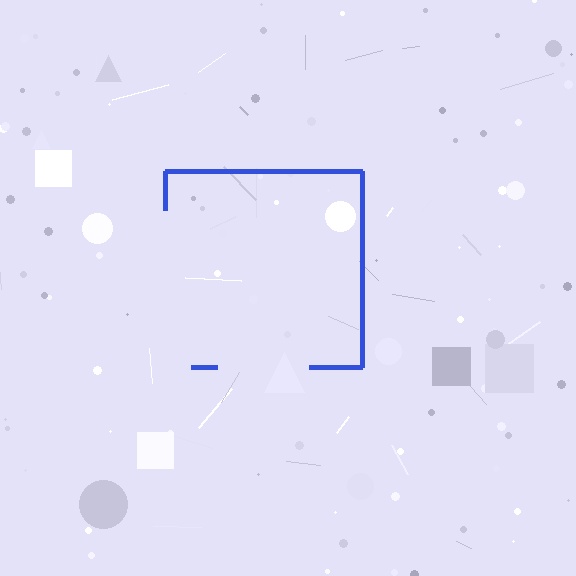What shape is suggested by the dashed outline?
The dashed outline suggests a square.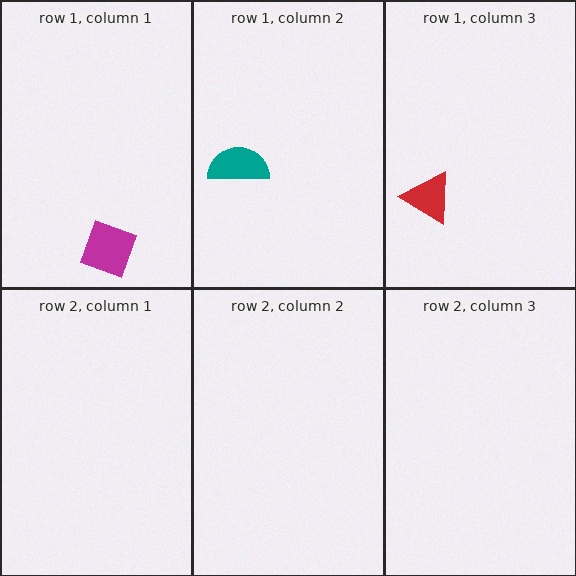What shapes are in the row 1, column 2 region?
The teal semicircle.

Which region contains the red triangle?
The row 1, column 3 region.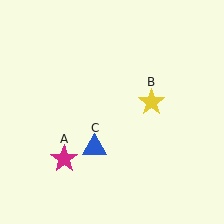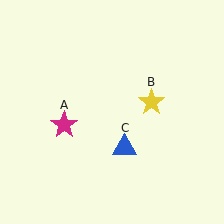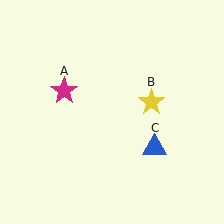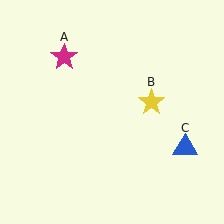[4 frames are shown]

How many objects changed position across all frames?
2 objects changed position: magenta star (object A), blue triangle (object C).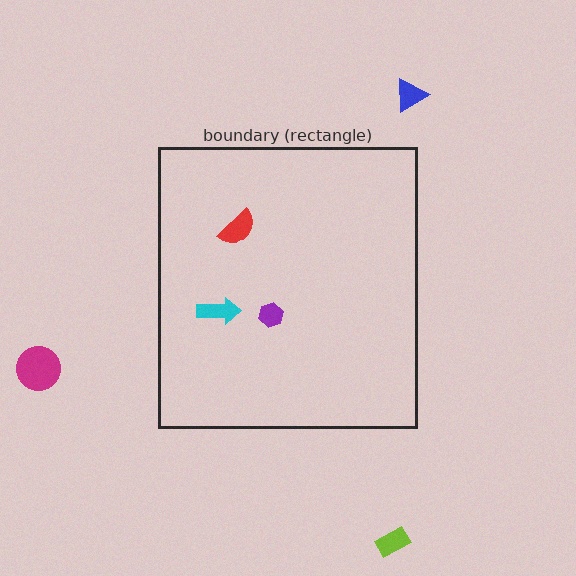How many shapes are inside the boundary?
3 inside, 3 outside.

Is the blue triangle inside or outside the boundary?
Outside.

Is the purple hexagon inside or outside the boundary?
Inside.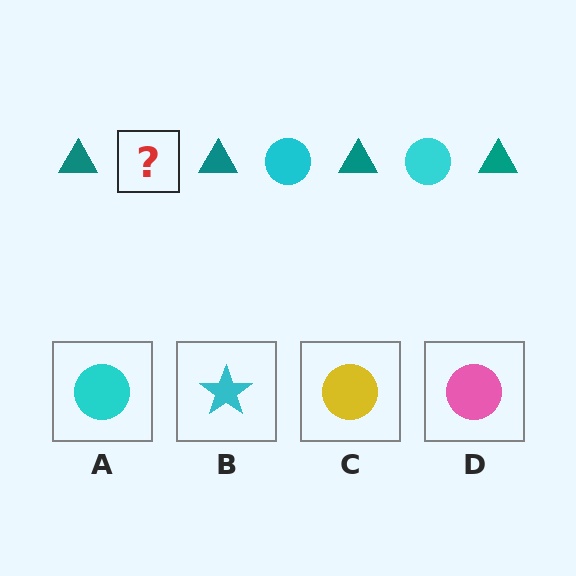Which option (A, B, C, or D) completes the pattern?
A.